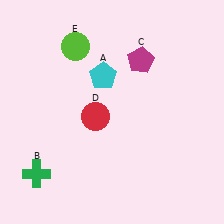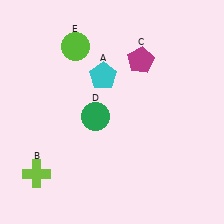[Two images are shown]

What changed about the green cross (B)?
In Image 1, B is green. In Image 2, it changed to lime.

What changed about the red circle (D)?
In Image 1, D is red. In Image 2, it changed to green.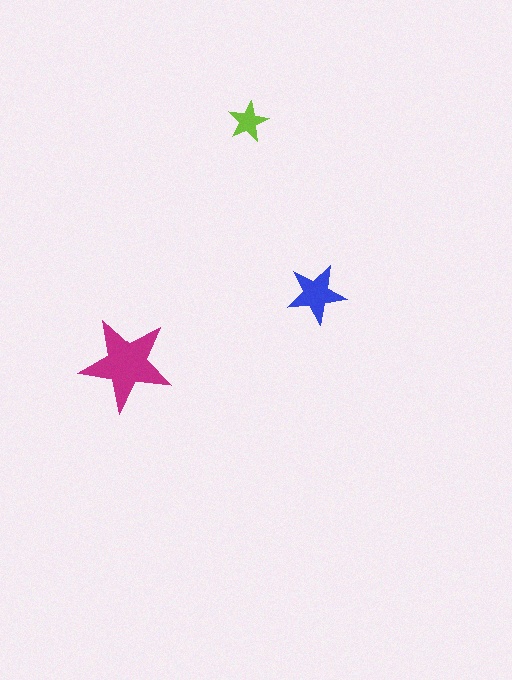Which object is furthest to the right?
The blue star is rightmost.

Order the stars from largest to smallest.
the magenta one, the blue one, the lime one.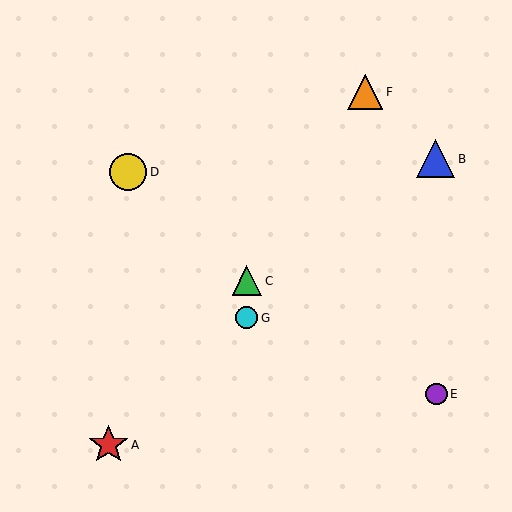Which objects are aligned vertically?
Objects C, G are aligned vertically.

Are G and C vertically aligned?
Yes, both are at x≈247.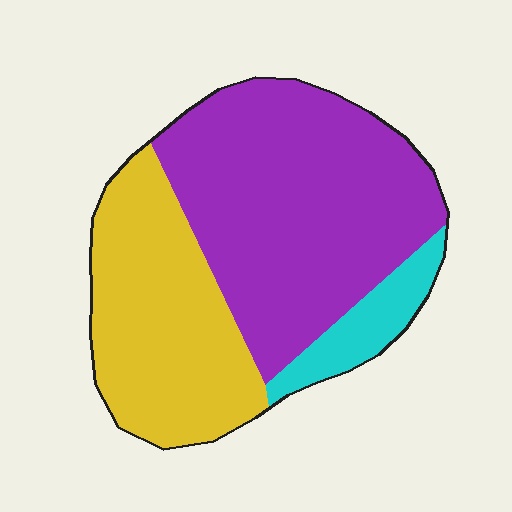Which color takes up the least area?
Cyan, at roughly 10%.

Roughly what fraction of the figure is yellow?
Yellow takes up between a third and a half of the figure.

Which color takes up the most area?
Purple, at roughly 55%.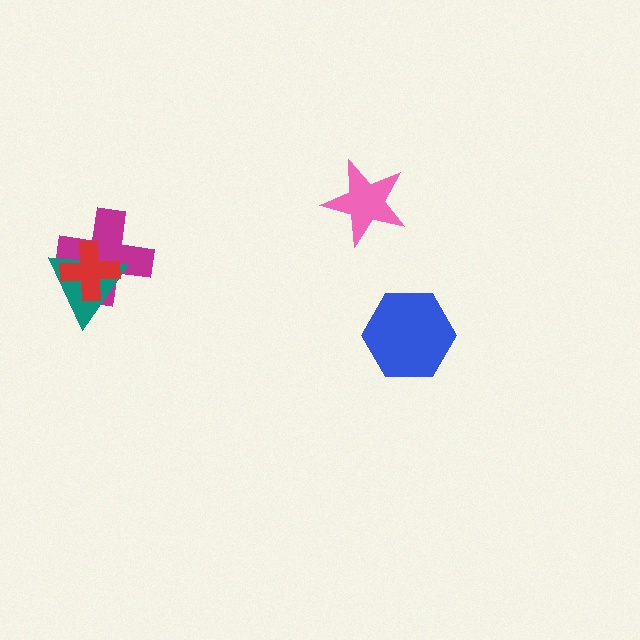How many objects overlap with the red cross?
2 objects overlap with the red cross.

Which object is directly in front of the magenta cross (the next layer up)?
The teal triangle is directly in front of the magenta cross.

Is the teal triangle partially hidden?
Yes, it is partially covered by another shape.